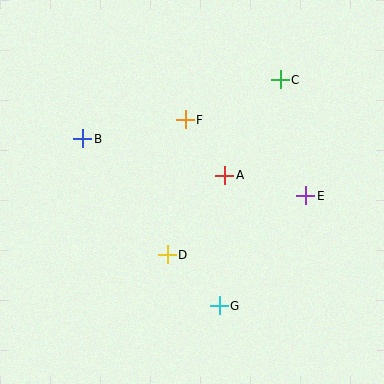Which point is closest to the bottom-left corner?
Point D is closest to the bottom-left corner.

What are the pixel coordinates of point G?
Point G is at (219, 306).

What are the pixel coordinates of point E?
Point E is at (306, 196).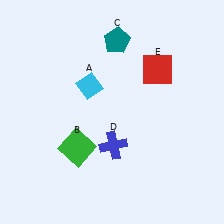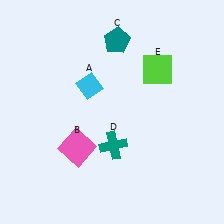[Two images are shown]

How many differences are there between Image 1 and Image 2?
There are 3 differences between the two images.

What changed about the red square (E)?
In Image 1, E is red. In Image 2, it changed to lime.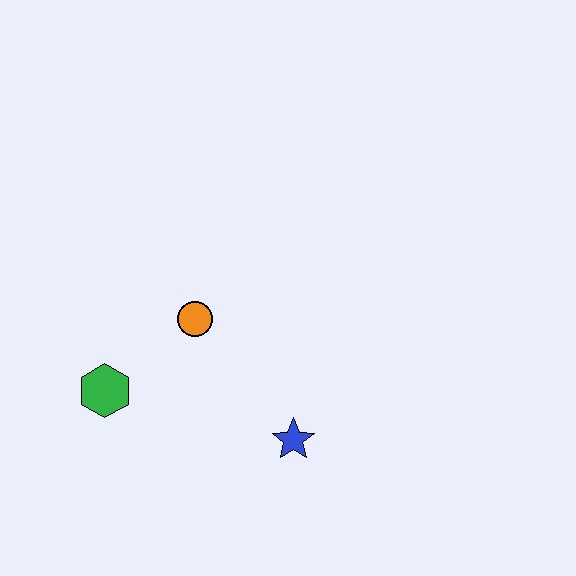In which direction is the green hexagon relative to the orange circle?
The green hexagon is to the left of the orange circle.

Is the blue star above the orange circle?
No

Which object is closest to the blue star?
The orange circle is closest to the blue star.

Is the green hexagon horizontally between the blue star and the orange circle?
No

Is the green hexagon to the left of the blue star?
Yes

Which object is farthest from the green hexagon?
The blue star is farthest from the green hexagon.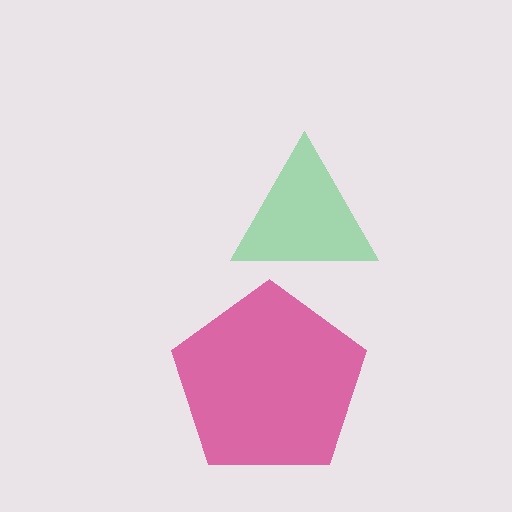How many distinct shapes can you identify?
There are 2 distinct shapes: a magenta pentagon, a green triangle.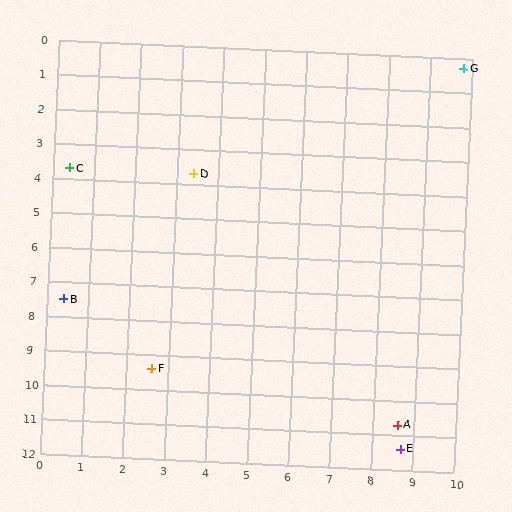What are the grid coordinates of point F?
Point F is at approximately (2.6, 9.4).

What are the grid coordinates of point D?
Point D is at approximately (3.4, 3.7).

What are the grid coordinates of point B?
Point B is at approximately (0.4, 7.5).